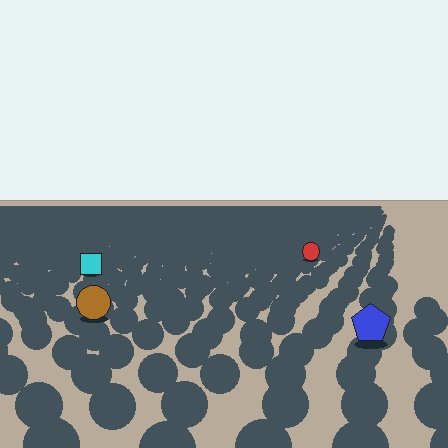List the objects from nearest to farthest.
From nearest to farthest: the blue pentagon, the brown circle, the cyan square, the red circle.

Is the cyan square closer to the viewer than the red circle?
Yes. The cyan square is closer — you can tell from the texture gradient: the ground texture is coarser near it.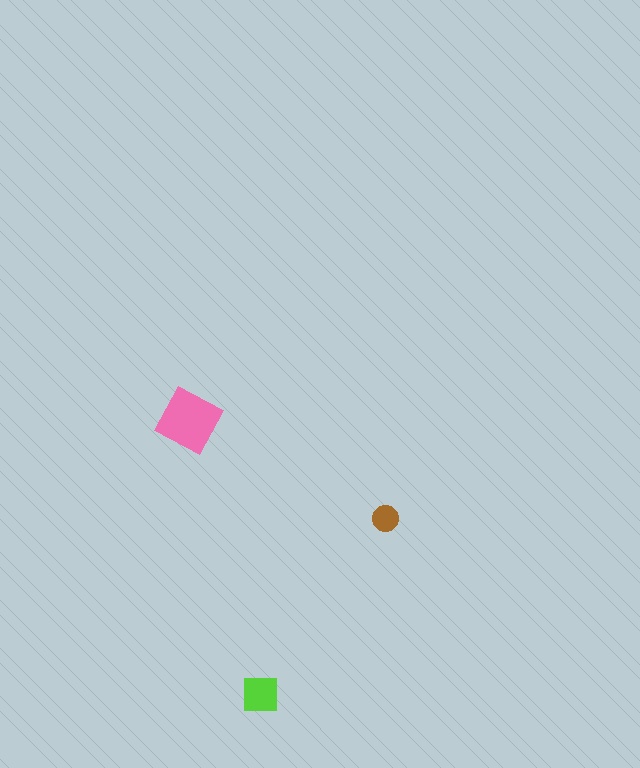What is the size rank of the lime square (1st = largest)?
2nd.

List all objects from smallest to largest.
The brown circle, the lime square, the pink diamond.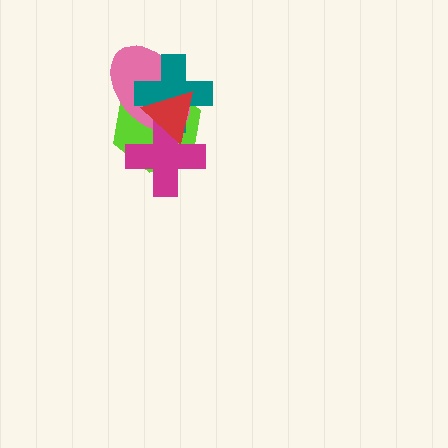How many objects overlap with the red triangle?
4 objects overlap with the red triangle.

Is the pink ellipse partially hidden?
Yes, it is partially covered by another shape.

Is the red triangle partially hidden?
No, no other shape covers it.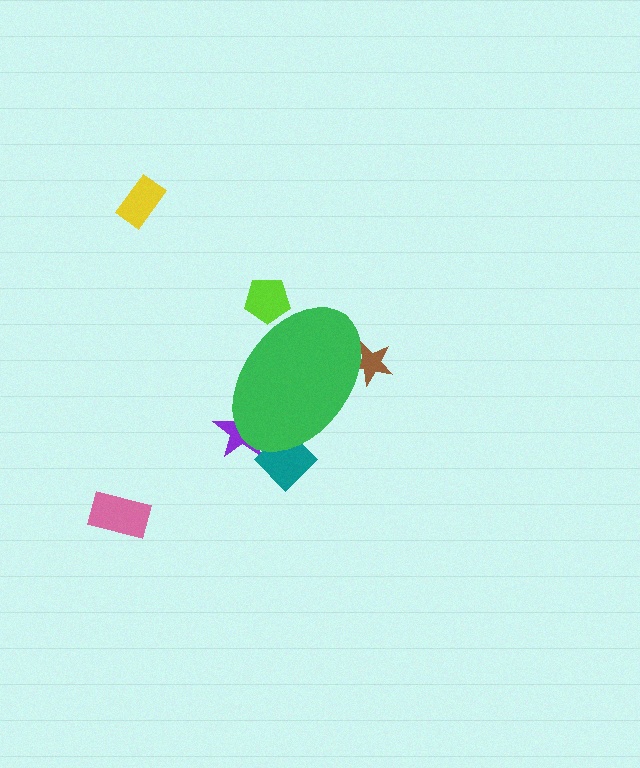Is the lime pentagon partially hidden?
Yes, the lime pentagon is partially hidden behind the green ellipse.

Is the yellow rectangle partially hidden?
No, the yellow rectangle is fully visible.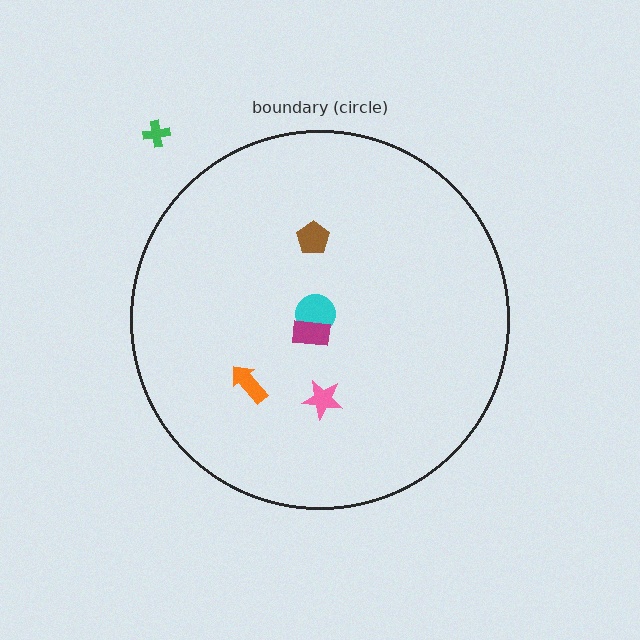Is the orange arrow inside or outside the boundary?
Inside.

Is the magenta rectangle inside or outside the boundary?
Inside.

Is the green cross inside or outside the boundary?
Outside.